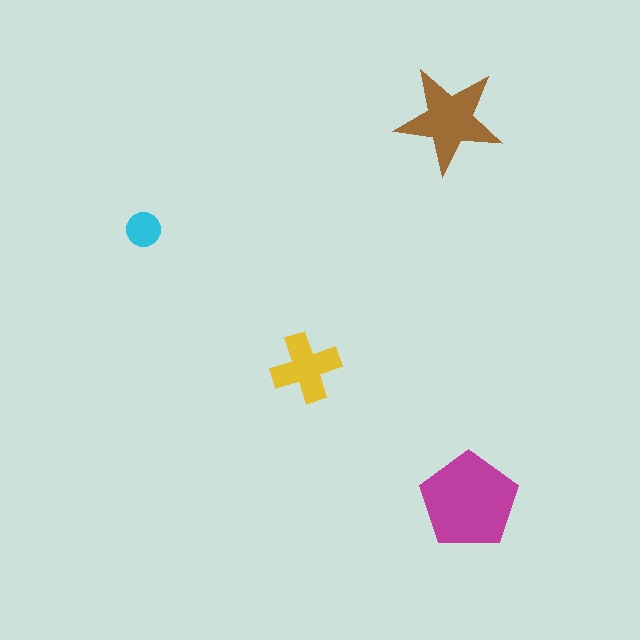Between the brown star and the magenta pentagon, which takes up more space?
The magenta pentagon.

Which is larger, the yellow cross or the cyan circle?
The yellow cross.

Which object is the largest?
The magenta pentagon.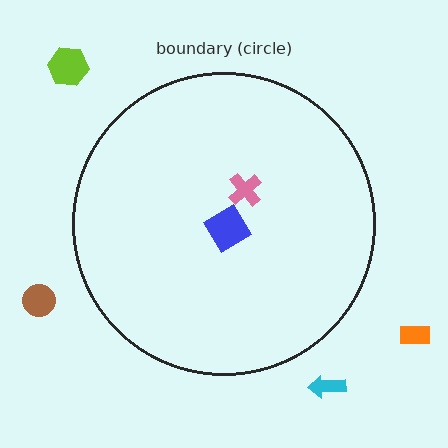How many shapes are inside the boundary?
2 inside, 4 outside.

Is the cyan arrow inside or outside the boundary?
Outside.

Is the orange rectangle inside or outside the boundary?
Outside.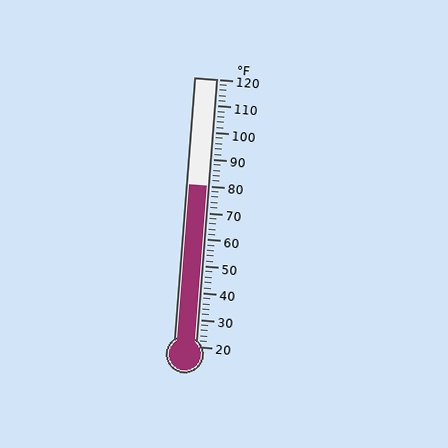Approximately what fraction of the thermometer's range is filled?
The thermometer is filled to approximately 60% of its range.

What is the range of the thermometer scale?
The thermometer scale ranges from 20°F to 120°F.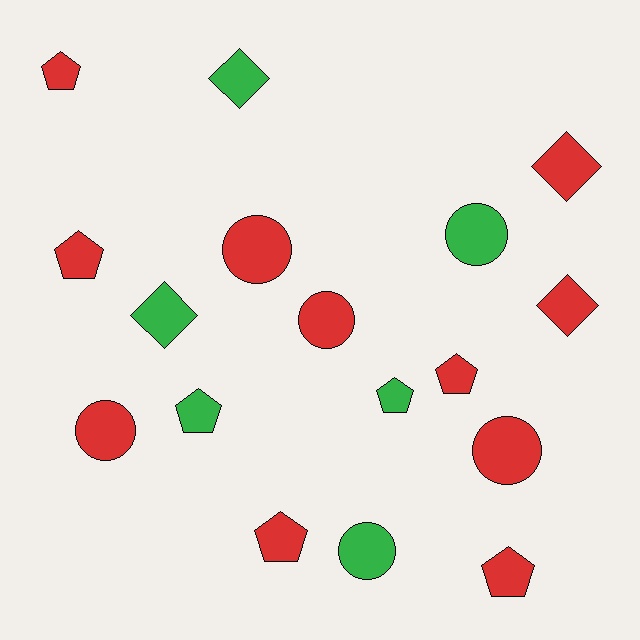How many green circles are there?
There are 2 green circles.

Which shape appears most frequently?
Pentagon, with 7 objects.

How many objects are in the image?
There are 17 objects.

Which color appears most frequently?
Red, with 11 objects.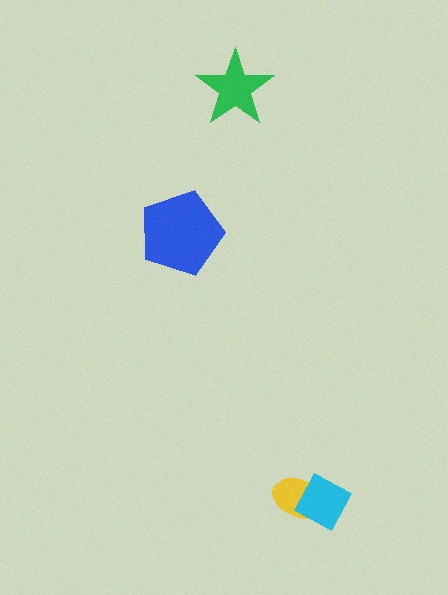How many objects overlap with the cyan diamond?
1 object overlaps with the cyan diamond.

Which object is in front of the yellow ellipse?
The cyan diamond is in front of the yellow ellipse.